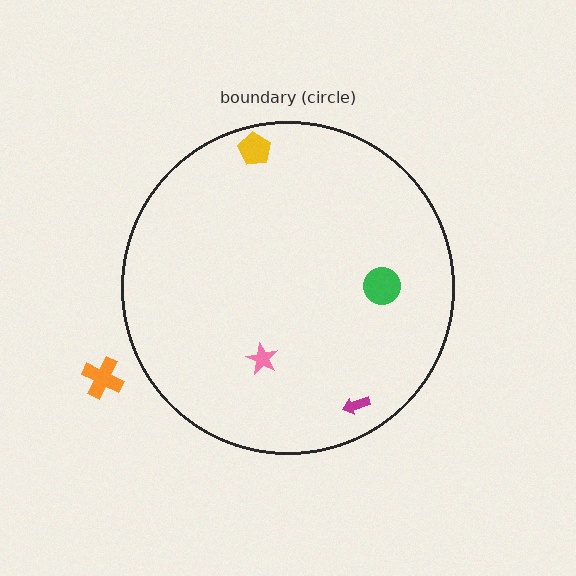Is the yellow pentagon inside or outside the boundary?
Inside.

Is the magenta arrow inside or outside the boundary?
Inside.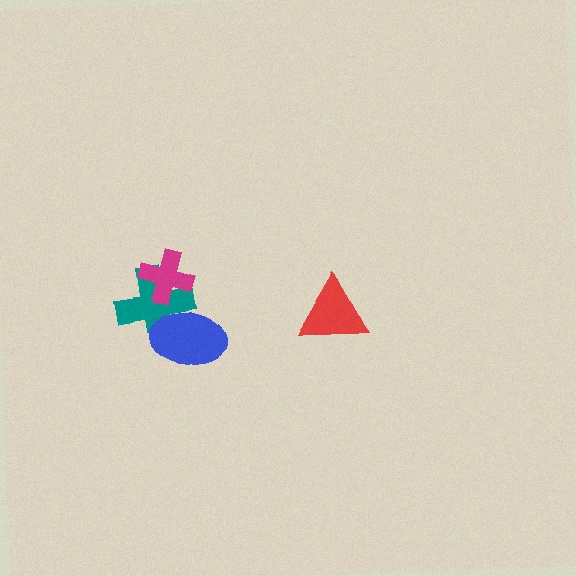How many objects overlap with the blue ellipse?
1 object overlaps with the blue ellipse.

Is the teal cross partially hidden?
Yes, it is partially covered by another shape.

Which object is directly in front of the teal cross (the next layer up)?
The magenta cross is directly in front of the teal cross.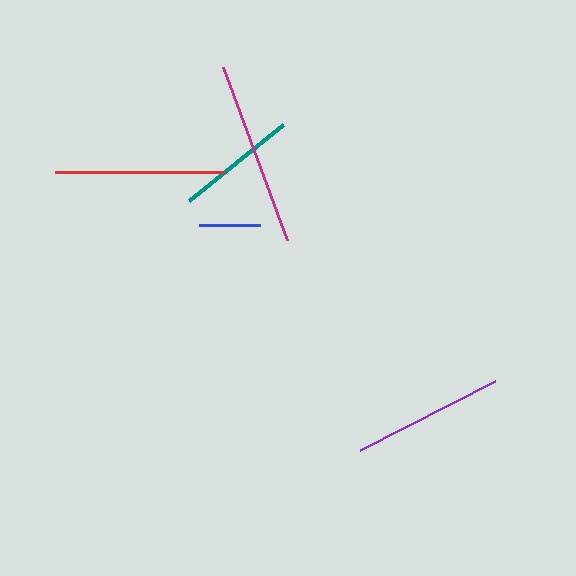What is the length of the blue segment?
The blue segment is approximately 61 pixels long.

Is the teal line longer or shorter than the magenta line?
The magenta line is longer than the teal line.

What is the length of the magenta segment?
The magenta segment is approximately 185 pixels long.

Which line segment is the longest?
The magenta line is the longest at approximately 185 pixels.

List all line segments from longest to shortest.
From longest to shortest: magenta, red, purple, teal, blue.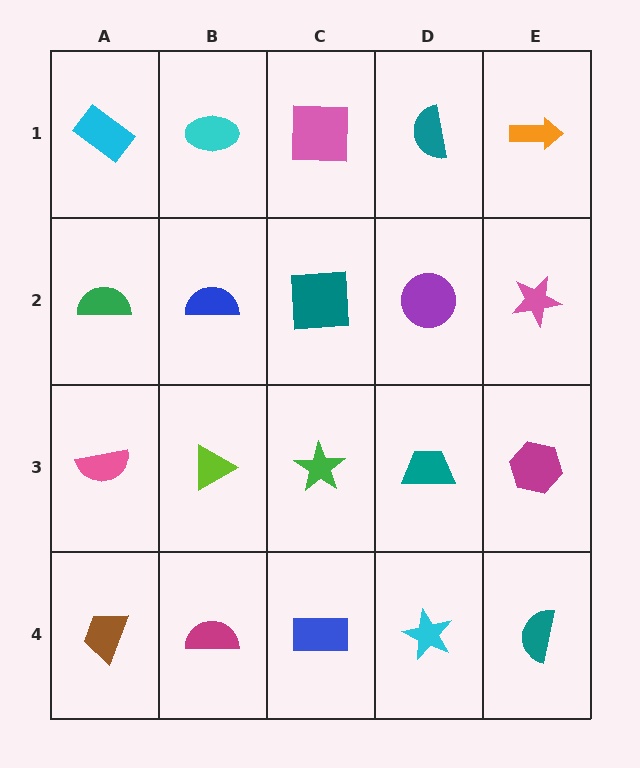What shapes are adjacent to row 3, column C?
A teal square (row 2, column C), a blue rectangle (row 4, column C), a lime triangle (row 3, column B), a teal trapezoid (row 3, column D).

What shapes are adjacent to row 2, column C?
A pink square (row 1, column C), a green star (row 3, column C), a blue semicircle (row 2, column B), a purple circle (row 2, column D).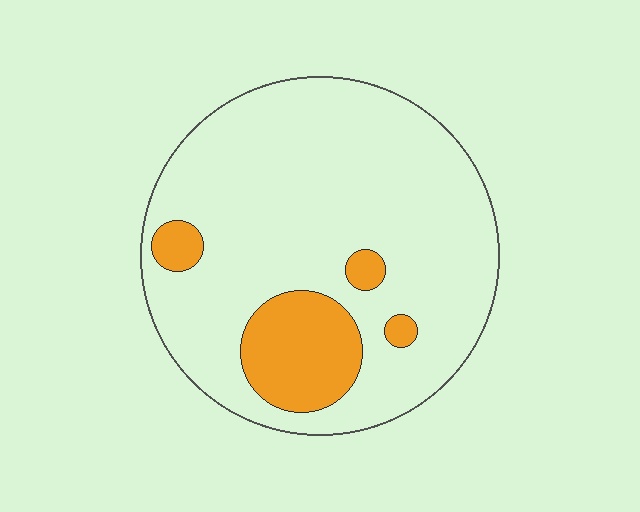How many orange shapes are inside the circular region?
4.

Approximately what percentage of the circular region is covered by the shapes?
Approximately 15%.